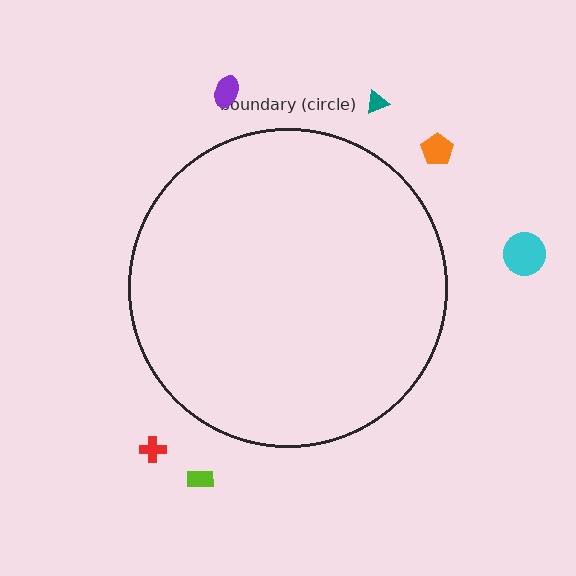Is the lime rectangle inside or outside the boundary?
Outside.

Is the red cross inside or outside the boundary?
Outside.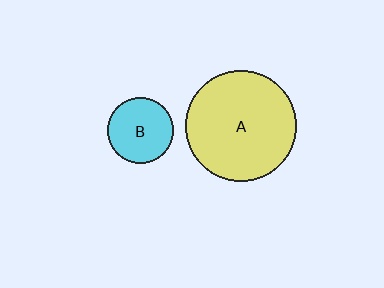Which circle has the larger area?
Circle A (yellow).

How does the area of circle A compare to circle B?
Approximately 2.8 times.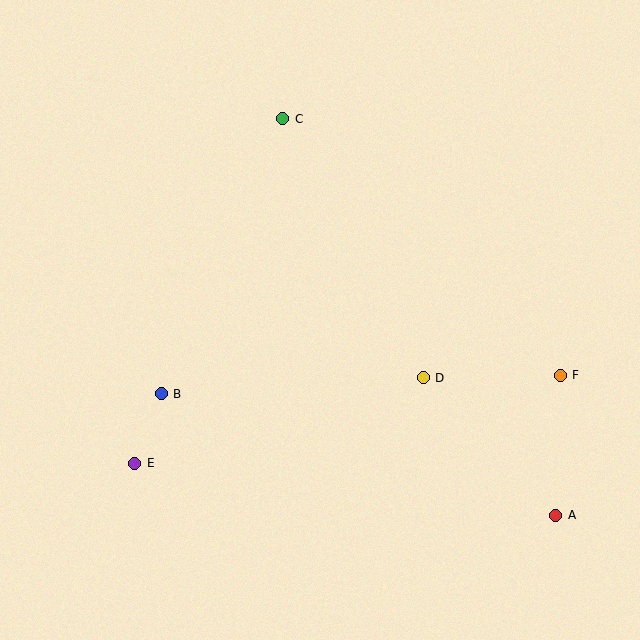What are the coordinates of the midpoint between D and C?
The midpoint between D and C is at (353, 248).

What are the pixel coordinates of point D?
Point D is at (423, 378).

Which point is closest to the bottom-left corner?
Point E is closest to the bottom-left corner.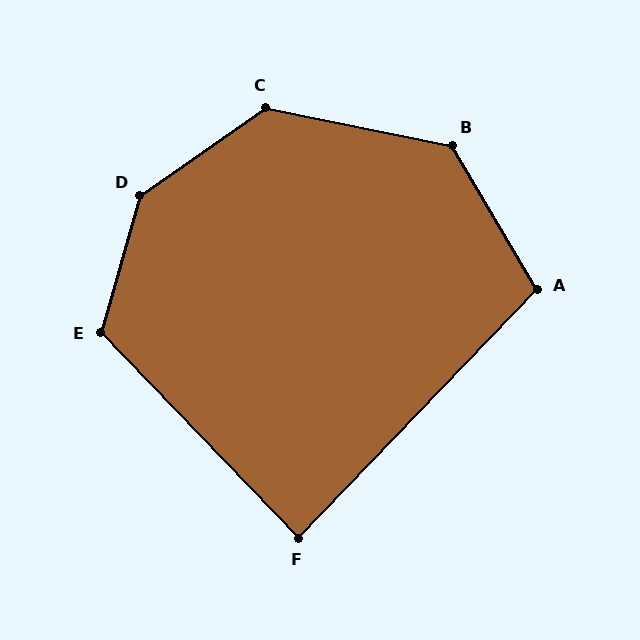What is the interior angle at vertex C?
Approximately 134 degrees (obtuse).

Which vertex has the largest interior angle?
D, at approximately 141 degrees.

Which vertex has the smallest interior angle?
F, at approximately 88 degrees.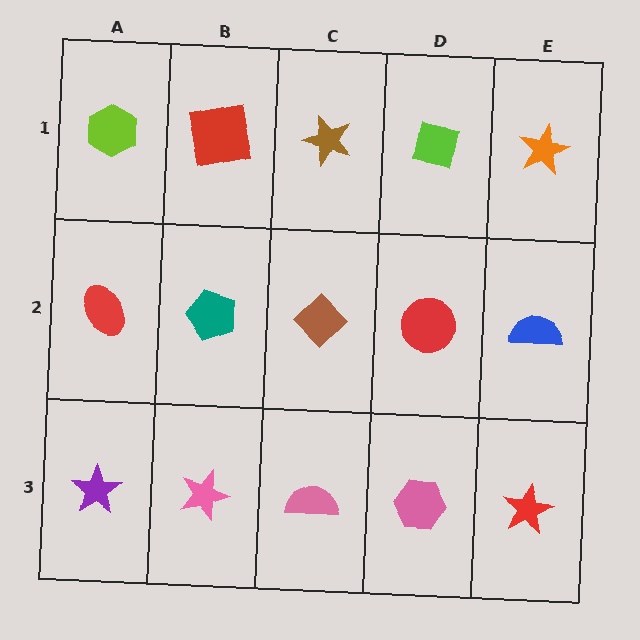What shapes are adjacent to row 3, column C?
A brown diamond (row 2, column C), a pink star (row 3, column B), a pink hexagon (row 3, column D).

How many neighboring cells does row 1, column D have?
3.